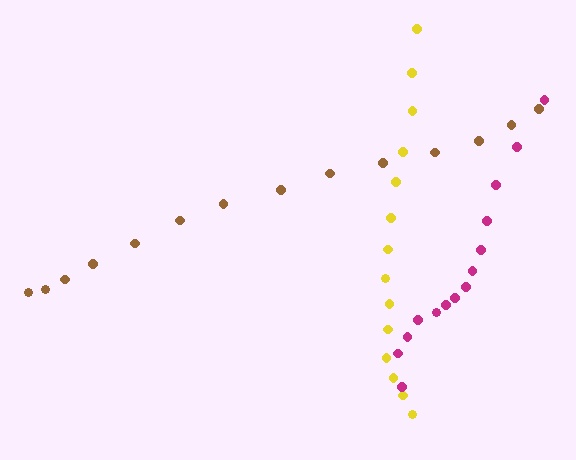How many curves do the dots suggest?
There are 3 distinct paths.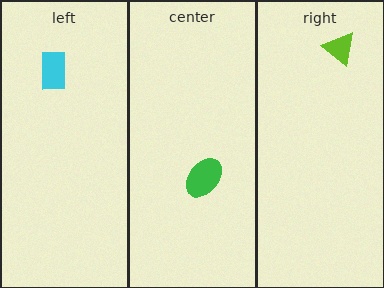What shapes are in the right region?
The lime triangle.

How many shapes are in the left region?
1.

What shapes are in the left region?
The cyan rectangle.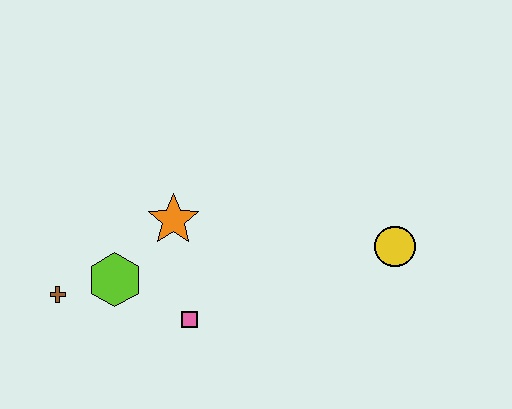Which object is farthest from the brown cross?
The yellow circle is farthest from the brown cross.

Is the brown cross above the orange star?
No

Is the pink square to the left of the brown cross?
No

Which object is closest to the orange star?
The lime hexagon is closest to the orange star.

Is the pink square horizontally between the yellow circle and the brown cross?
Yes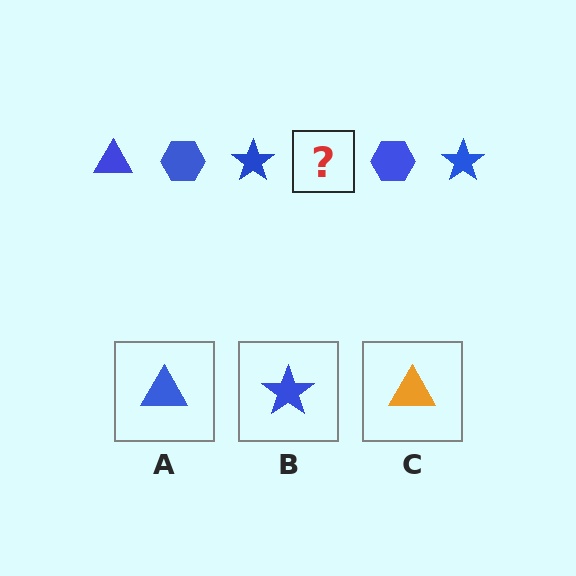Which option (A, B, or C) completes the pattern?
A.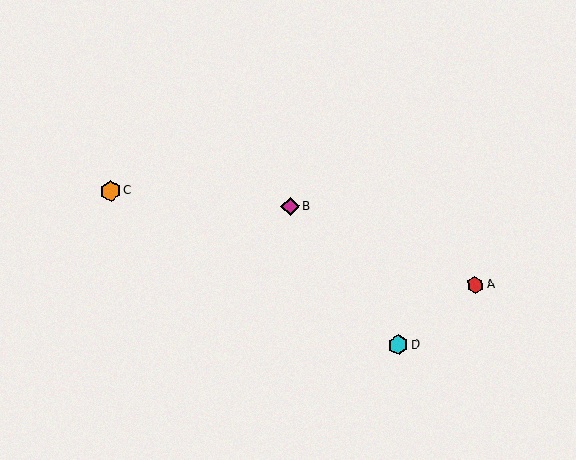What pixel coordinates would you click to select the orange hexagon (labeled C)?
Click at (110, 191) to select the orange hexagon C.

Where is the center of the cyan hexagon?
The center of the cyan hexagon is at (398, 345).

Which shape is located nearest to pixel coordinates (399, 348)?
The cyan hexagon (labeled D) at (398, 345) is nearest to that location.